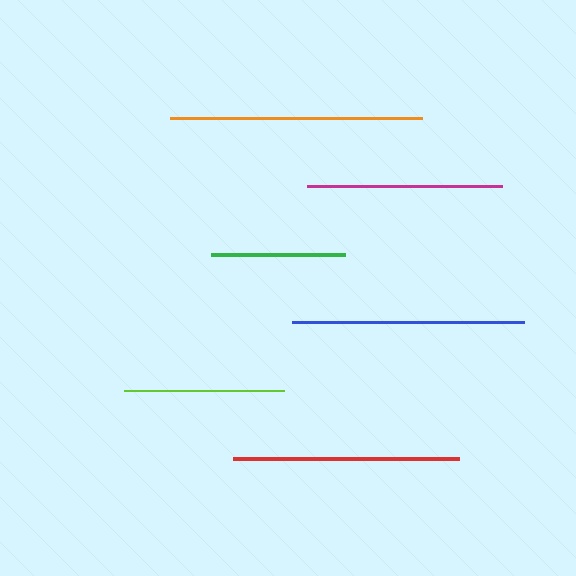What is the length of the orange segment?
The orange segment is approximately 252 pixels long.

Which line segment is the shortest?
The green line is the shortest at approximately 135 pixels.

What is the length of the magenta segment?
The magenta segment is approximately 196 pixels long.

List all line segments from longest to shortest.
From longest to shortest: orange, blue, red, magenta, lime, green.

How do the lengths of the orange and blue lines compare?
The orange and blue lines are approximately the same length.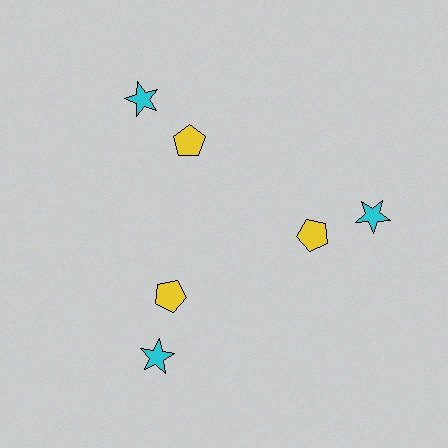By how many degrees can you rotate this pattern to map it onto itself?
The pattern maps onto itself every 120 degrees of rotation.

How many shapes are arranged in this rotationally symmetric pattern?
There are 6 shapes, arranged in 3 groups of 2.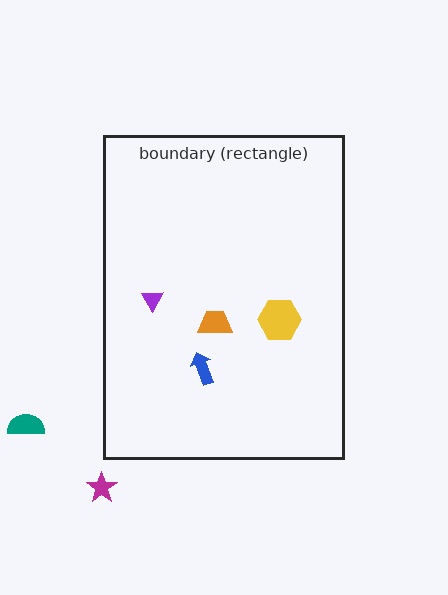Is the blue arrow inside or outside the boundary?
Inside.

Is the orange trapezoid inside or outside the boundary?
Inside.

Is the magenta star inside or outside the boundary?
Outside.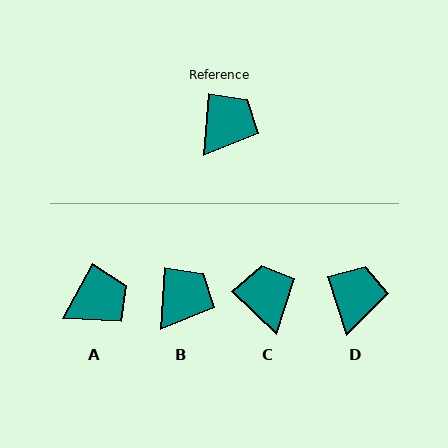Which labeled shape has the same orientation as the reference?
B.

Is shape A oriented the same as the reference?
No, it is off by about 25 degrees.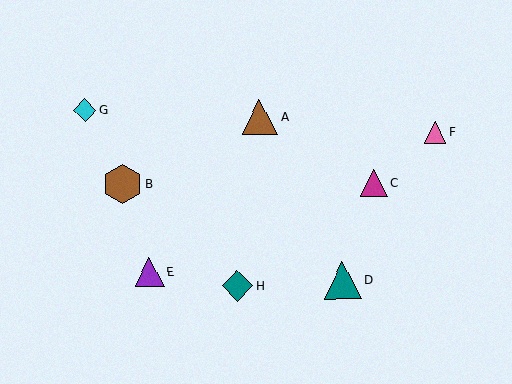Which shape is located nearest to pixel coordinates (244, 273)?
The teal diamond (labeled H) at (237, 286) is nearest to that location.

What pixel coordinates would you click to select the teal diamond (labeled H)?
Click at (237, 286) to select the teal diamond H.